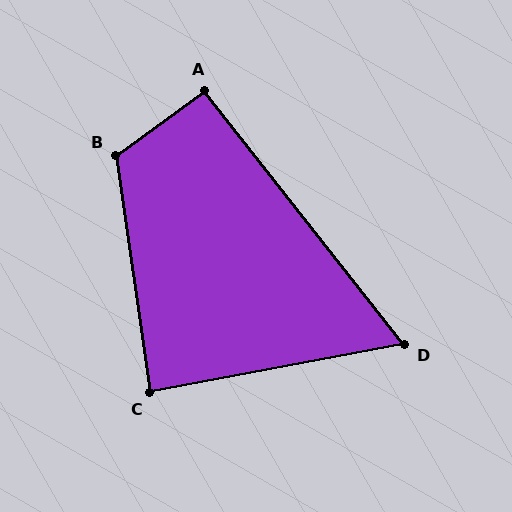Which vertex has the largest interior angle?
B, at approximately 117 degrees.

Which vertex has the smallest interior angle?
D, at approximately 63 degrees.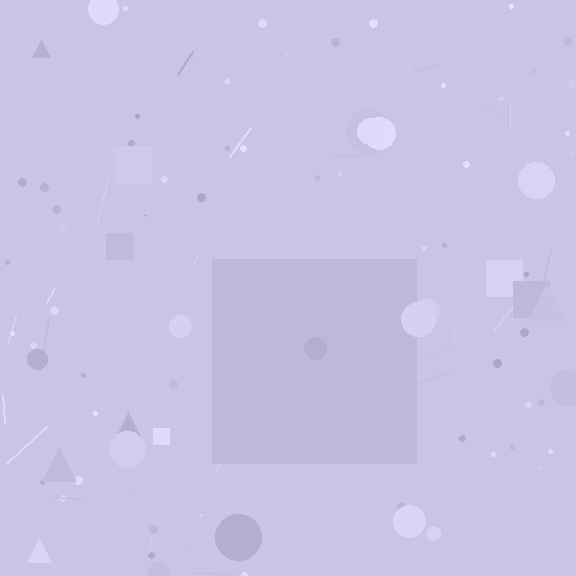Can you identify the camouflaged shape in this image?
The camouflaged shape is a square.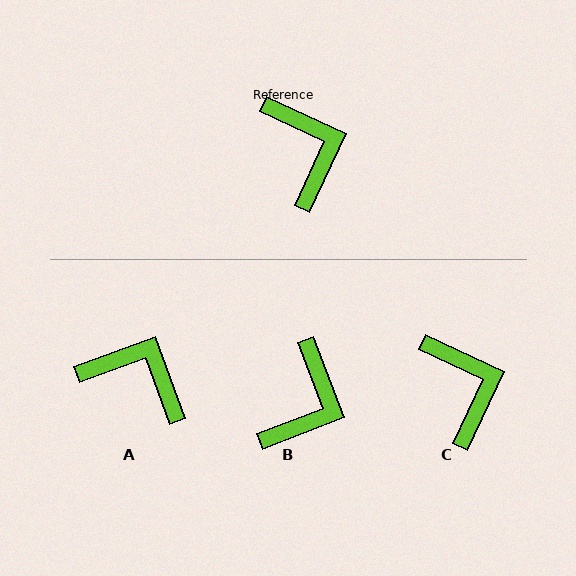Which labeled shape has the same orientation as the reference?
C.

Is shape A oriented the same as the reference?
No, it is off by about 45 degrees.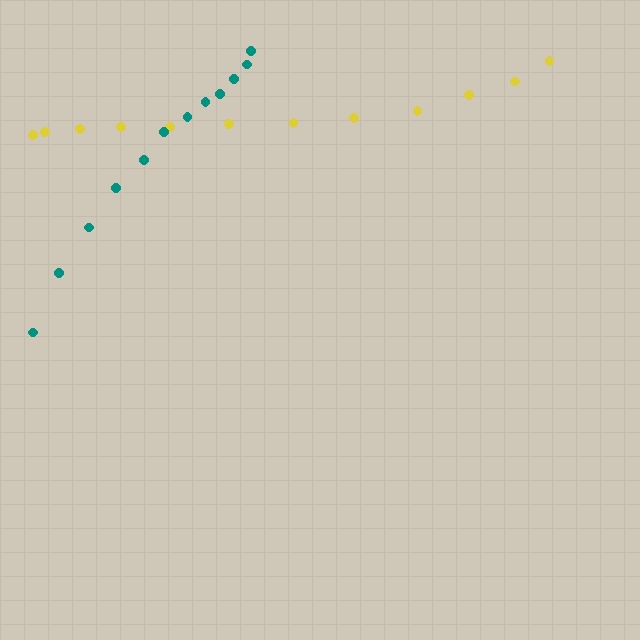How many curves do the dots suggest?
There are 2 distinct paths.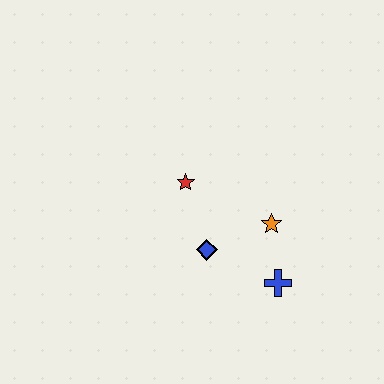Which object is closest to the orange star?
The blue cross is closest to the orange star.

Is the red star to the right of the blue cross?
No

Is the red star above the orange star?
Yes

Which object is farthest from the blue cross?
The red star is farthest from the blue cross.